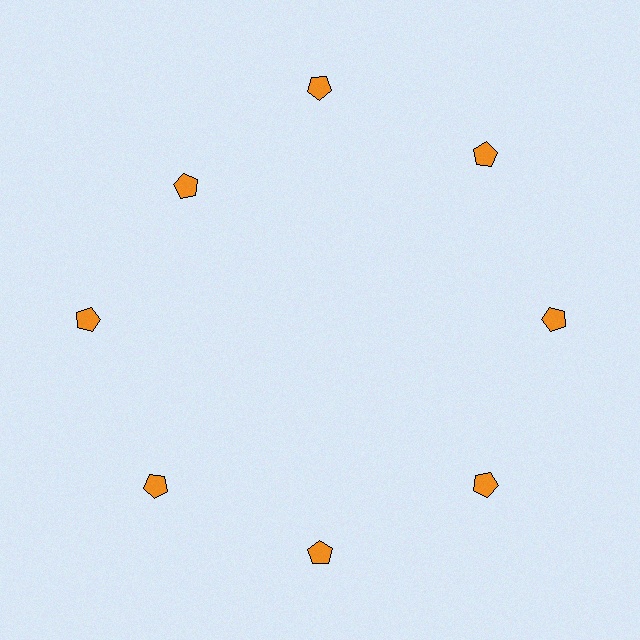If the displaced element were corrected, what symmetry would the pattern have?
It would have 8-fold rotational symmetry — the pattern would map onto itself every 45 degrees.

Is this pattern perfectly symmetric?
No. The 8 orange pentagons are arranged in a ring, but one element near the 10 o'clock position is pulled inward toward the center, breaking the 8-fold rotational symmetry.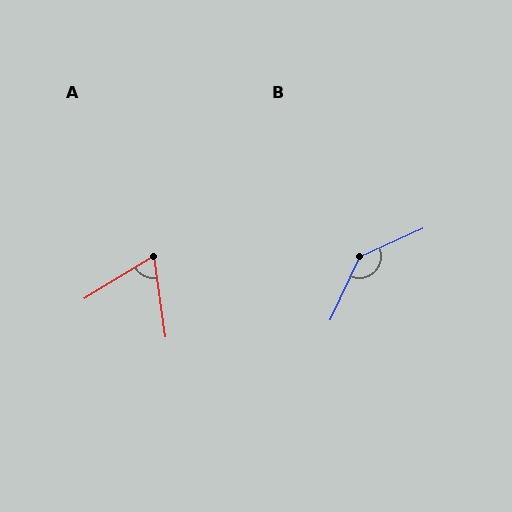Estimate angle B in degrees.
Approximately 139 degrees.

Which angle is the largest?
B, at approximately 139 degrees.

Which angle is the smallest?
A, at approximately 67 degrees.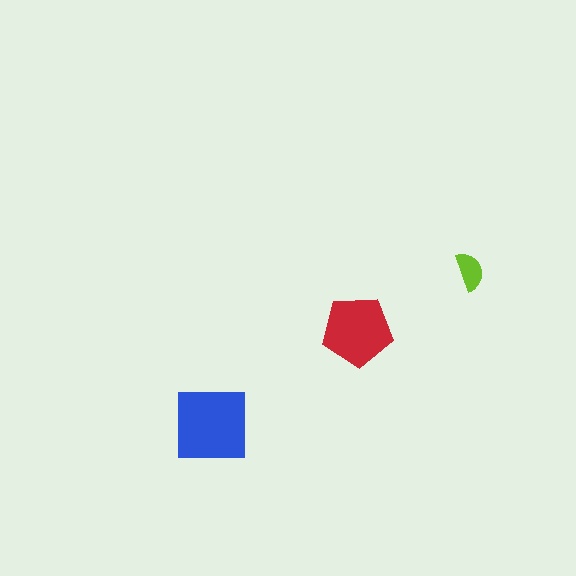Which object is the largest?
The blue square.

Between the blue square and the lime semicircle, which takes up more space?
The blue square.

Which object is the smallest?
The lime semicircle.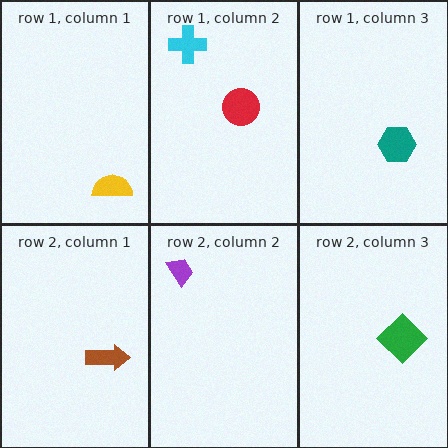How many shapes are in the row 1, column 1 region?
1.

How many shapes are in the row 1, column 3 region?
1.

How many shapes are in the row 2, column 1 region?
1.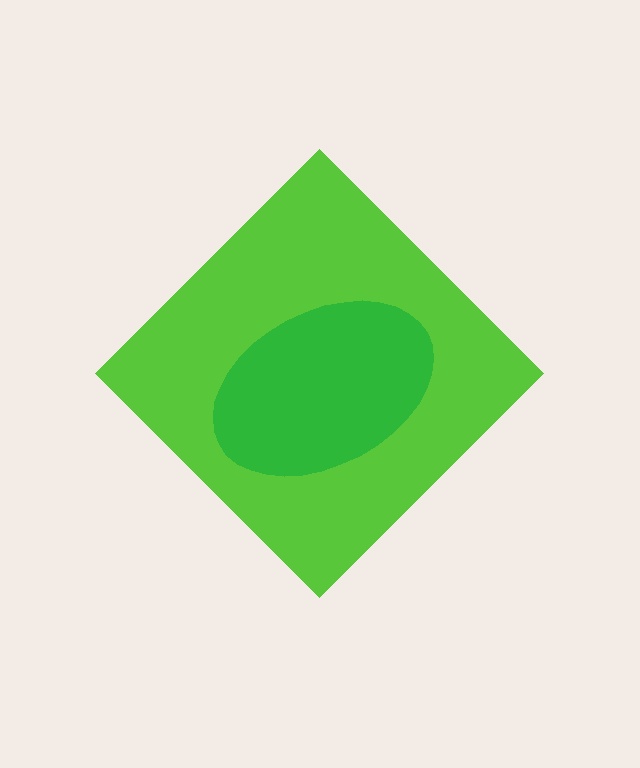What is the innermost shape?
The green ellipse.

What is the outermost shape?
The lime diamond.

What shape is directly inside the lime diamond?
The green ellipse.